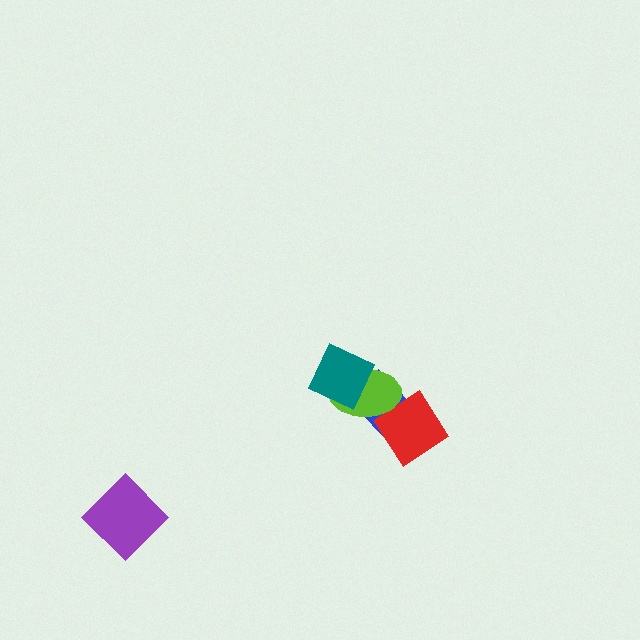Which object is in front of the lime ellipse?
The teal diamond is in front of the lime ellipse.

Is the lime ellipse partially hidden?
Yes, it is partially covered by another shape.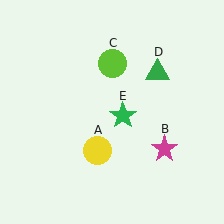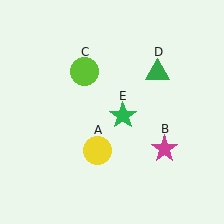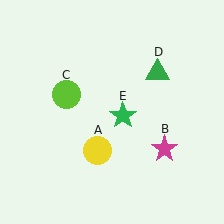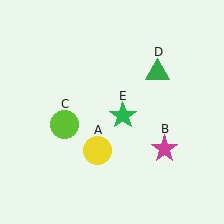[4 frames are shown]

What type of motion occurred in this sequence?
The lime circle (object C) rotated counterclockwise around the center of the scene.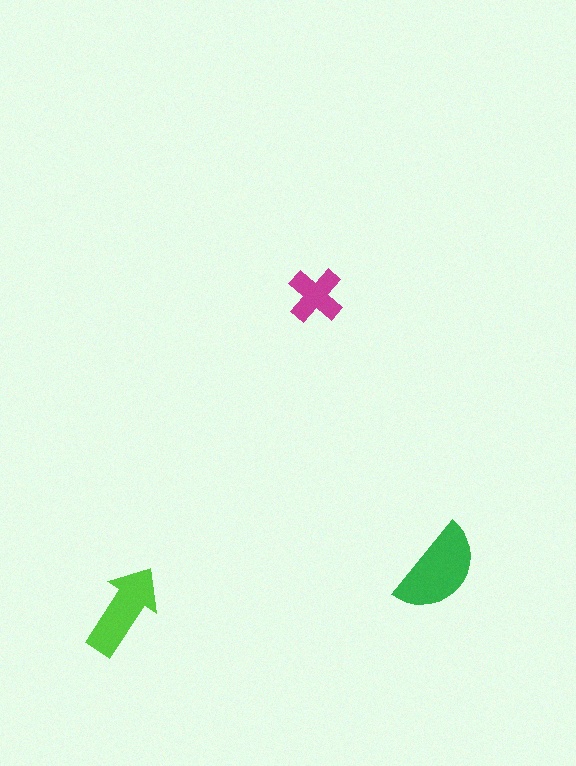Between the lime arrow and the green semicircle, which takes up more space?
The green semicircle.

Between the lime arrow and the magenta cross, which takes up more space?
The lime arrow.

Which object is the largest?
The green semicircle.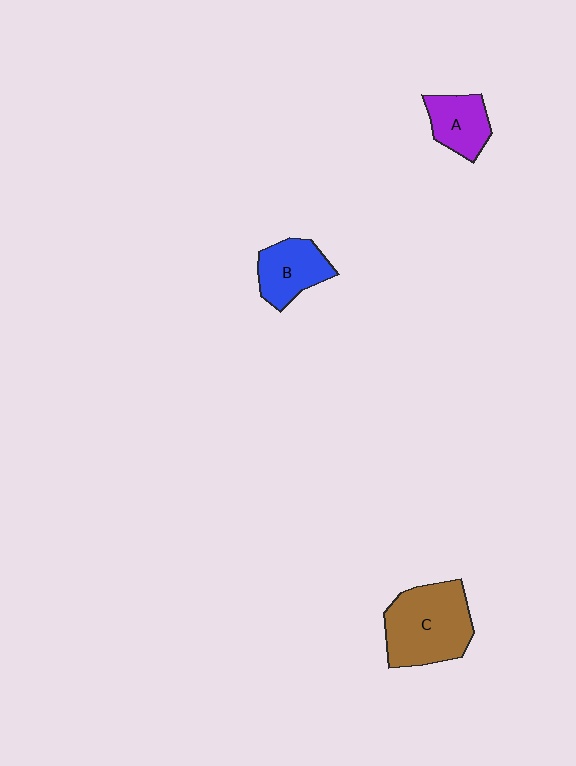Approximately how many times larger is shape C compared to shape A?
Approximately 1.9 times.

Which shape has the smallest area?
Shape A (purple).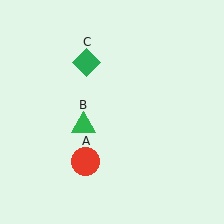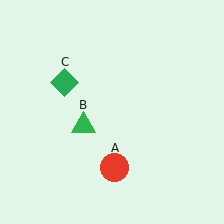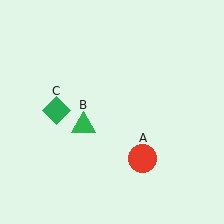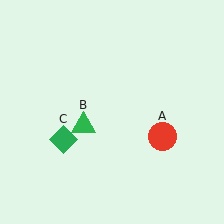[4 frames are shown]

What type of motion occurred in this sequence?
The red circle (object A), green diamond (object C) rotated counterclockwise around the center of the scene.